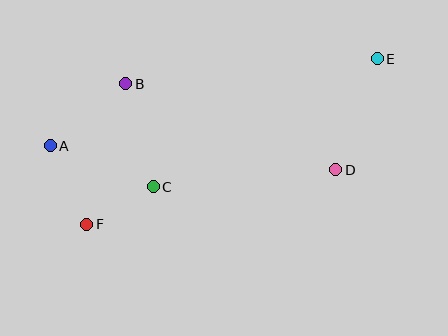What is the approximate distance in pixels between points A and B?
The distance between A and B is approximately 98 pixels.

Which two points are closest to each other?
Points C and F are closest to each other.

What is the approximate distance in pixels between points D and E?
The distance between D and E is approximately 118 pixels.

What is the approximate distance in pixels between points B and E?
The distance between B and E is approximately 253 pixels.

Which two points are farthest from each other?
Points A and E are farthest from each other.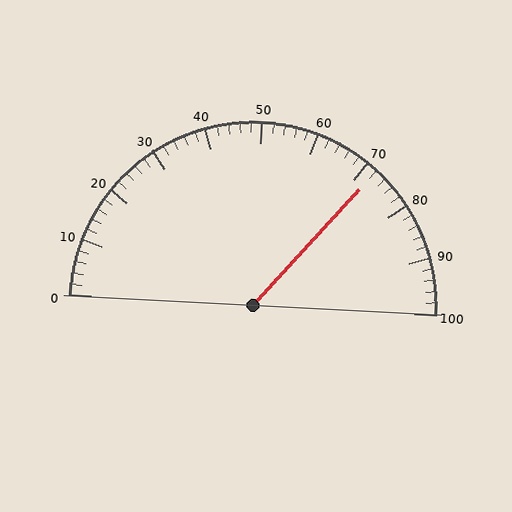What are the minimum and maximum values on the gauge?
The gauge ranges from 0 to 100.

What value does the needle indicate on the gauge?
The needle indicates approximately 72.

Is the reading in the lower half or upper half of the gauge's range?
The reading is in the upper half of the range (0 to 100).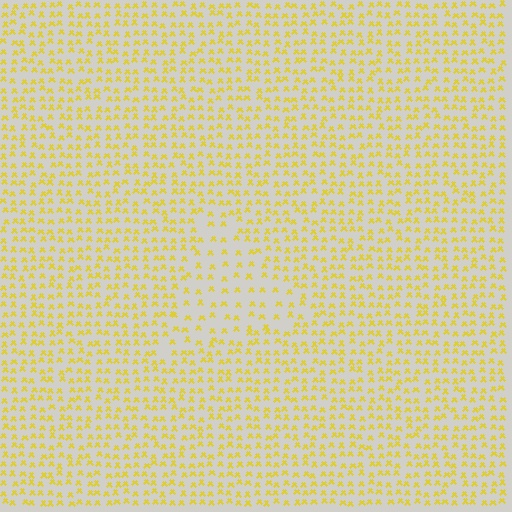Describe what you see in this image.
The image contains small yellow elements arranged at two different densities. A triangle-shaped region is visible where the elements are less densely packed than the surrounding area.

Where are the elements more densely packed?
The elements are more densely packed outside the triangle boundary.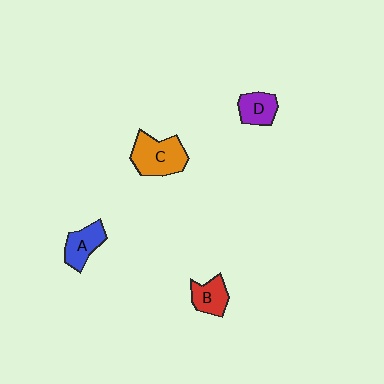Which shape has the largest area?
Shape C (orange).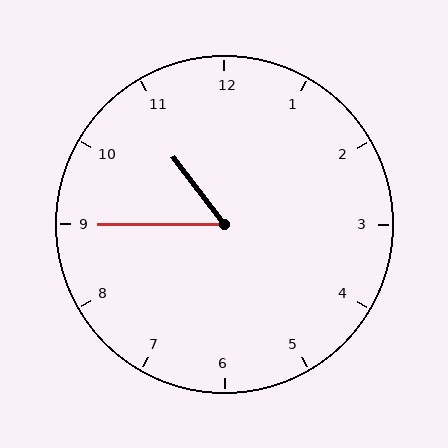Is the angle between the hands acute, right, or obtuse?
It is acute.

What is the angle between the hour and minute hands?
Approximately 52 degrees.